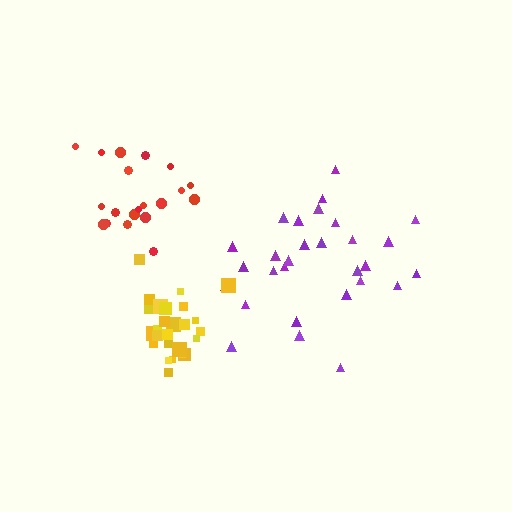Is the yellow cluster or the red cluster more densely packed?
Yellow.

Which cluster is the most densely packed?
Yellow.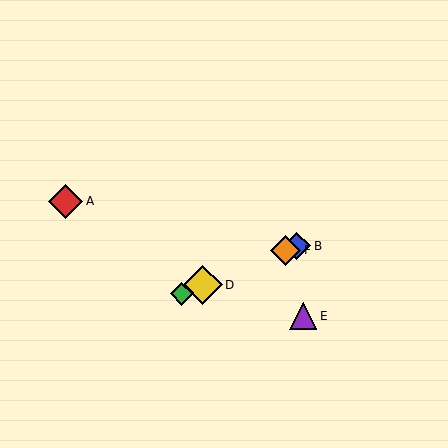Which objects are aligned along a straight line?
Objects B, C, D, F are aligned along a straight line.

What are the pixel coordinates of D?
Object D is at (203, 285).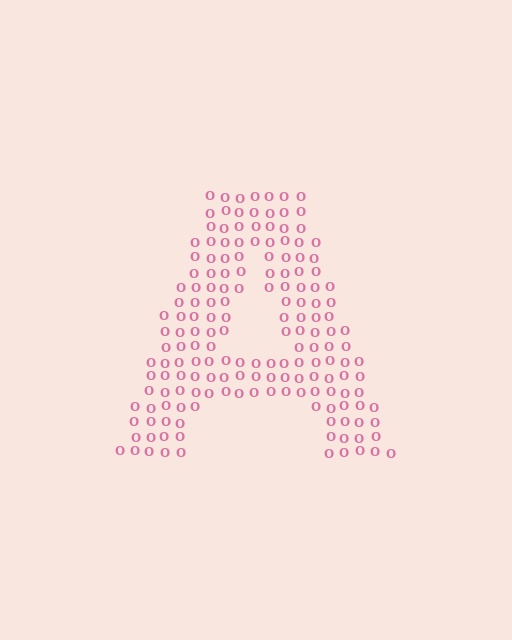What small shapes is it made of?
It is made of small letter O's.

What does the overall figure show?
The overall figure shows the letter A.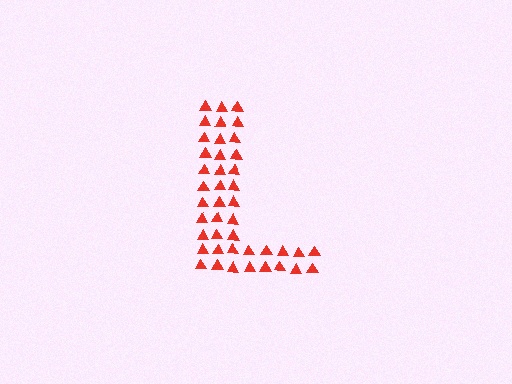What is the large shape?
The large shape is the letter L.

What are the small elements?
The small elements are triangles.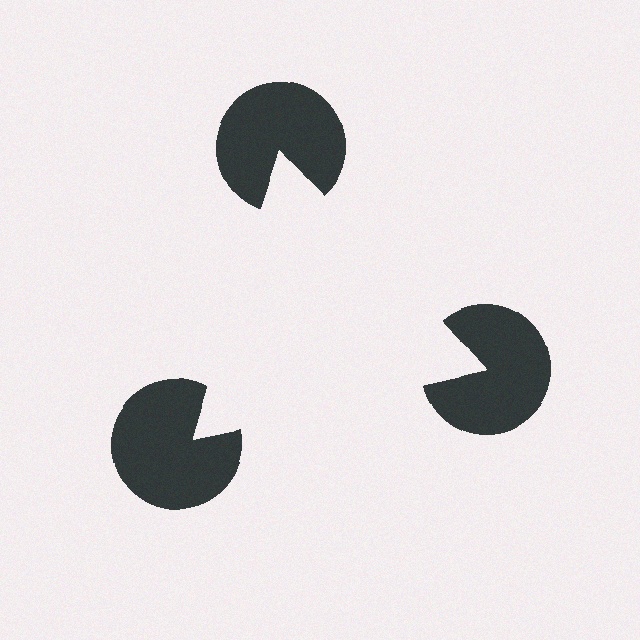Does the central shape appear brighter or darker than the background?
It typically appears slightly brighter than the background, even though no actual brightness change is drawn.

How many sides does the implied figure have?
3 sides.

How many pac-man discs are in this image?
There are 3 — one at each vertex of the illusory triangle.